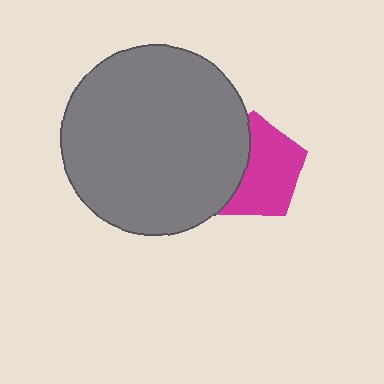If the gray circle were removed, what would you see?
You would see the complete magenta pentagon.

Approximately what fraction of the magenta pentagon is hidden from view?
Roughly 38% of the magenta pentagon is hidden behind the gray circle.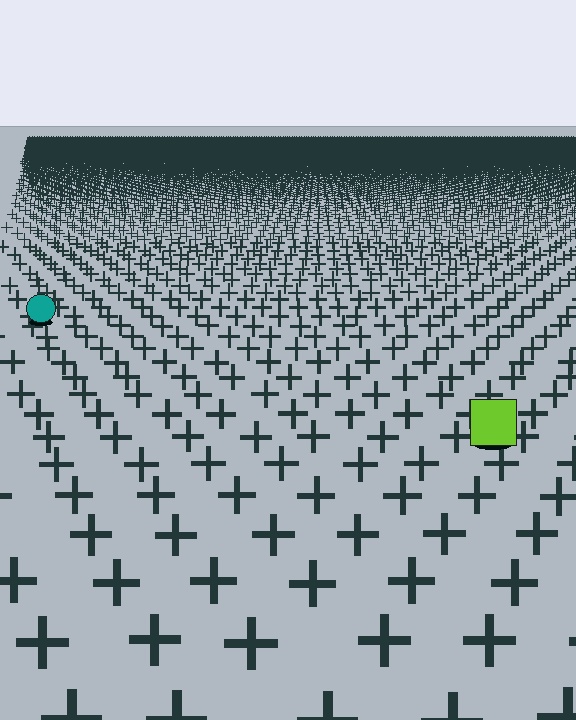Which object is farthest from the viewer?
The teal circle is farthest from the viewer. It appears smaller and the ground texture around it is denser.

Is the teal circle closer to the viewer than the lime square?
No. The lime square is closer — you can tell from the texture gradient: the ground texture is coarser near it.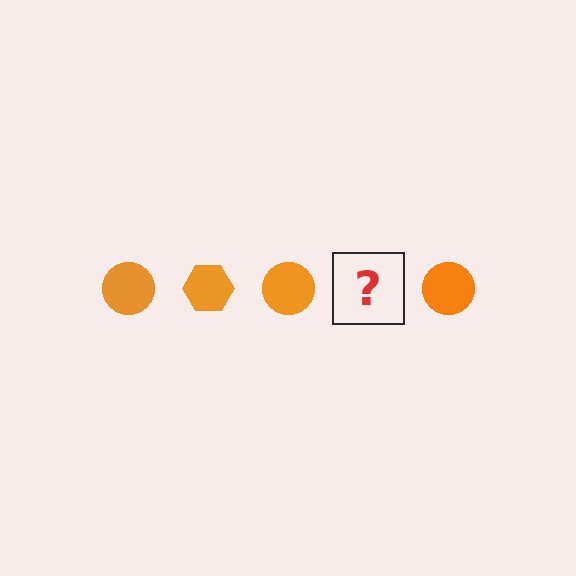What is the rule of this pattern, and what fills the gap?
The rule is that the pattern cycles through circle, hexagon shapes in orange. The gap should be filled with an orange hexagon.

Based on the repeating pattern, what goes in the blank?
The blank should be an orange hexagon.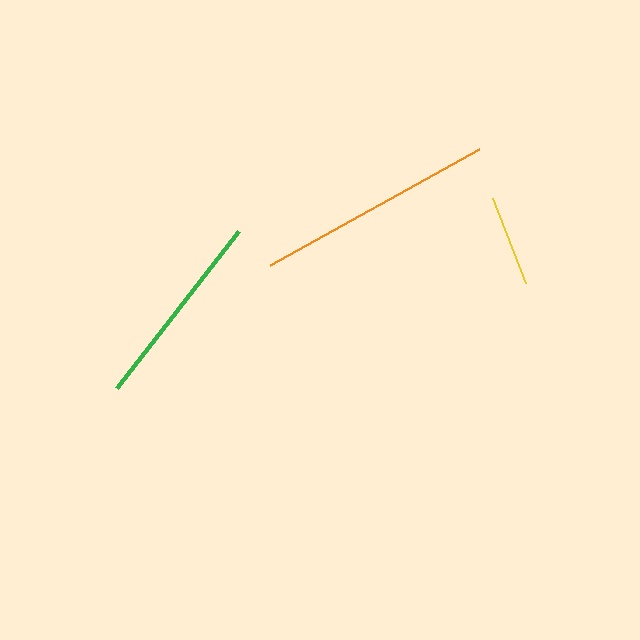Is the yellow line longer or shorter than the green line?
The green line is longer than the yellow line.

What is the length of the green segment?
The green segment is approximately 199 pixels long.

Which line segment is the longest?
The orange line is the longest at approximately 238 pixels.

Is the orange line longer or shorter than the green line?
The orange line is longer than the green line.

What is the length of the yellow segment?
The yellow segment is approximately 90 pixels long.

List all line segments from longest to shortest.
From longest to shortest: orange, green, yellow.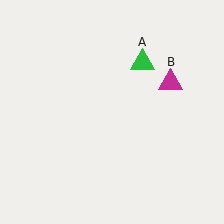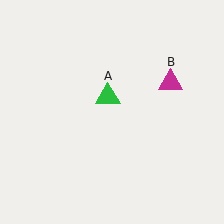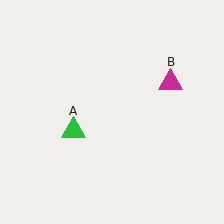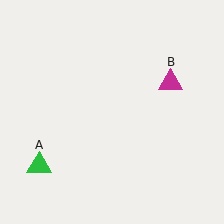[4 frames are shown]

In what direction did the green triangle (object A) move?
The green triangle (object A) moved down and to the left.